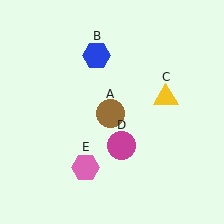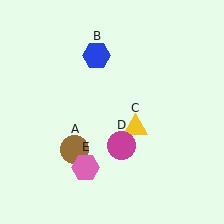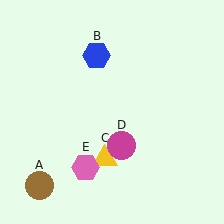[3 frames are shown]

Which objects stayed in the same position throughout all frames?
Blue hexagon (object B) and magenta circle (object D) and pink hexagon (object E) remained stationary.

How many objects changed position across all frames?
2 objects changed position: brown circle (object A), yellow triangle (object C).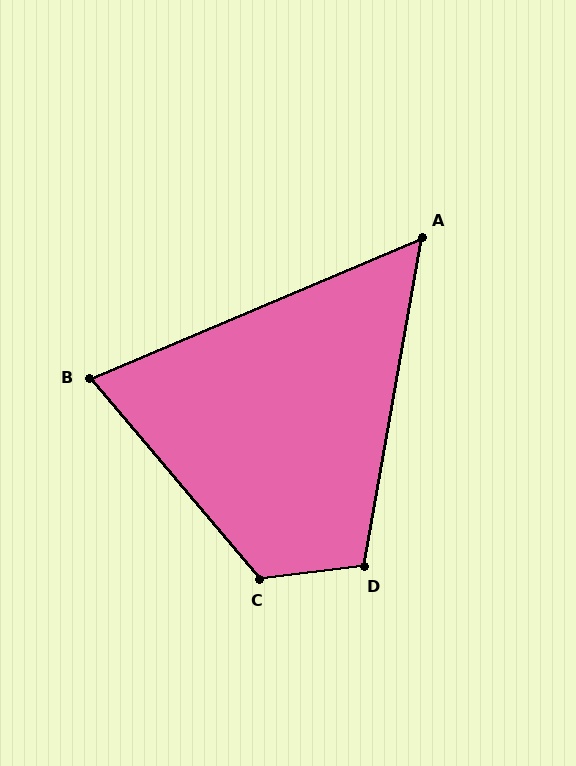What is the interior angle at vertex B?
Approximately 73 degrees (acute).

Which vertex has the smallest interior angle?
A, at approximately 57 degrees.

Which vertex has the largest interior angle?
C, at approximately 123 degrees.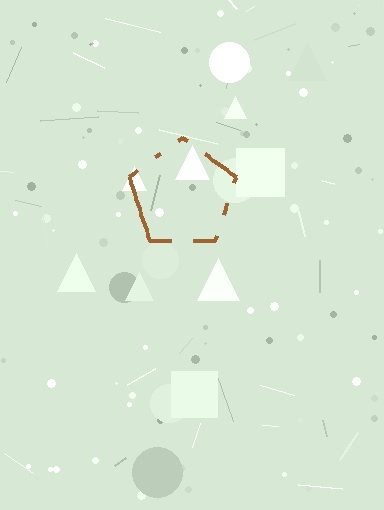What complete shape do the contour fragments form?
The contour fragments form a pentagon.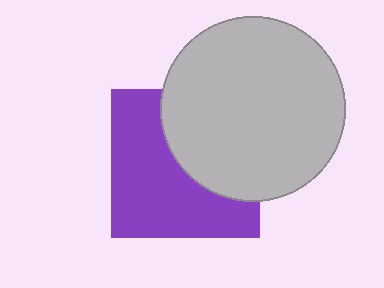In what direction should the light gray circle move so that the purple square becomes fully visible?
The light gray circle should move toward the upper-right. That is the shortest direction to clear the overlap and leave the purple square fully visible.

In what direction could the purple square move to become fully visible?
The purple square could move toward the lower-left. That would shift it out from behind the light gray circle entirely.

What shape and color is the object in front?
The object in front is a light gray circle.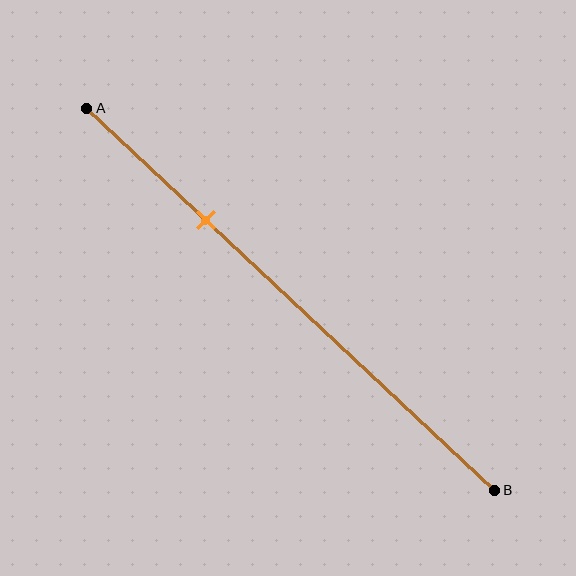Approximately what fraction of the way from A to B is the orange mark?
The orange mark is approximately 30% of the way from A to B.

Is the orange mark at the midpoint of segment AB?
No, the mark is at about 30% from A, not at the 50% midpoint.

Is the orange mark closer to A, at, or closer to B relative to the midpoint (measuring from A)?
The orange mark is closer to point A than the midpoint of segment AB.